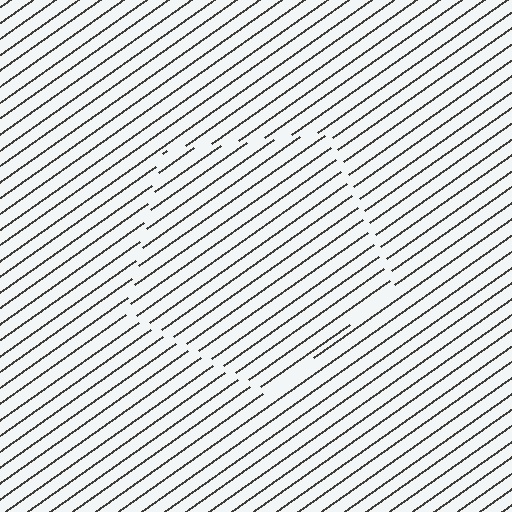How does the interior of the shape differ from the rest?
The interior of the shape contains the same grating, shifted by half a period — the contour is defined by the phase discontinuity where line-ends from the inner and outer gratings abut.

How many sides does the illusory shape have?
5 sides — the line-ends trace a pentagon.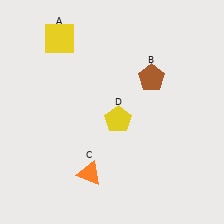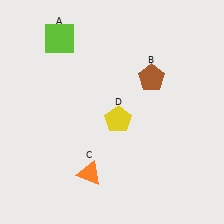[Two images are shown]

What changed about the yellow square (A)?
In Image 1, A is yellow. In Image 2, it changed to lime.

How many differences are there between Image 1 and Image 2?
There is 1 difference between the two images.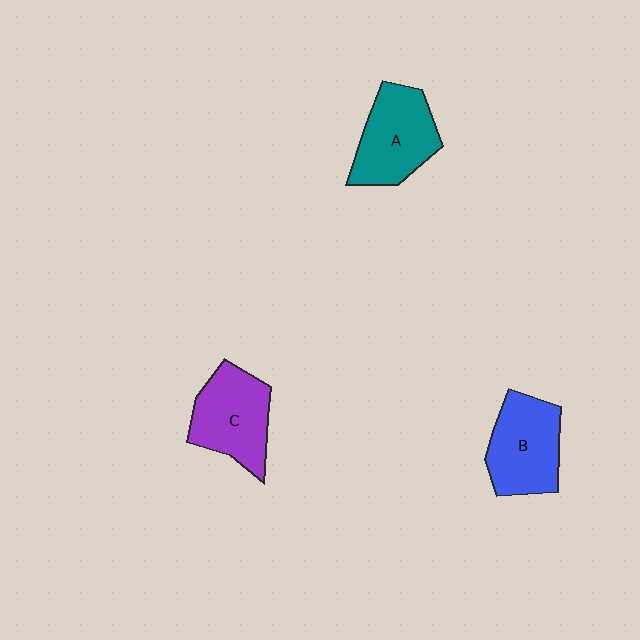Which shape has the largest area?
Shape A (teal).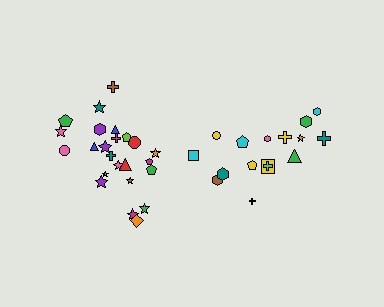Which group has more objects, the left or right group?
The left group.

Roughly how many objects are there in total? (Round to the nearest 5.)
Roughly 40 objects in total.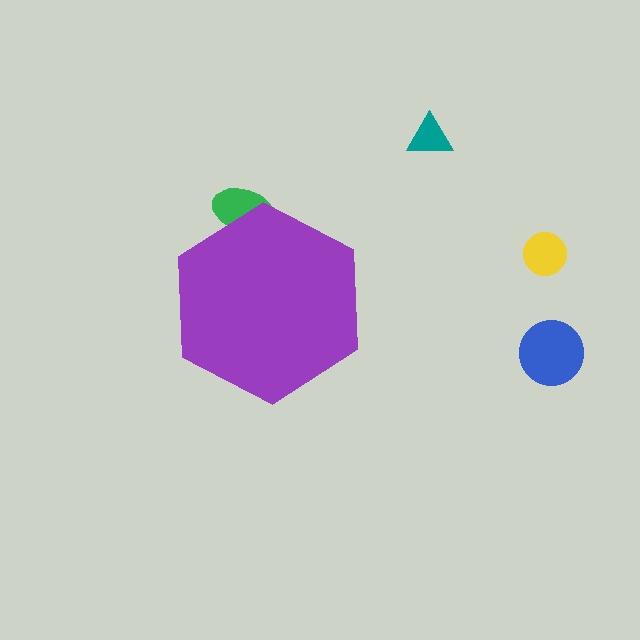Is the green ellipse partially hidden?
Yes, the green ellipse is partially hidden behind the purple hexagon.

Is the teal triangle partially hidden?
No, the teal triangle is fully visible.